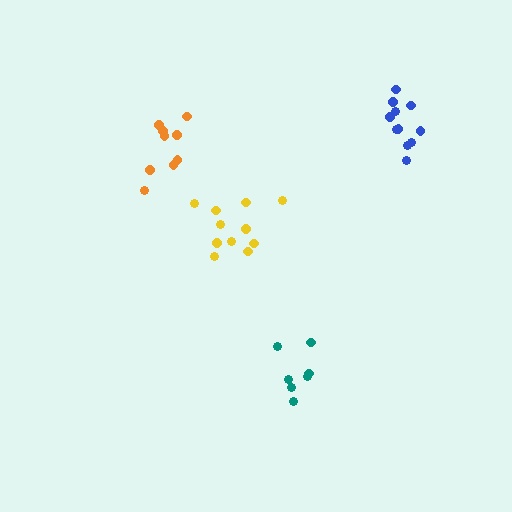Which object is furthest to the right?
The blue cluster is rightmost.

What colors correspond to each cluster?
The clusters are colored: teal, yellow, orange, blue.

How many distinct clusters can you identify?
There are 4 distinct clusters.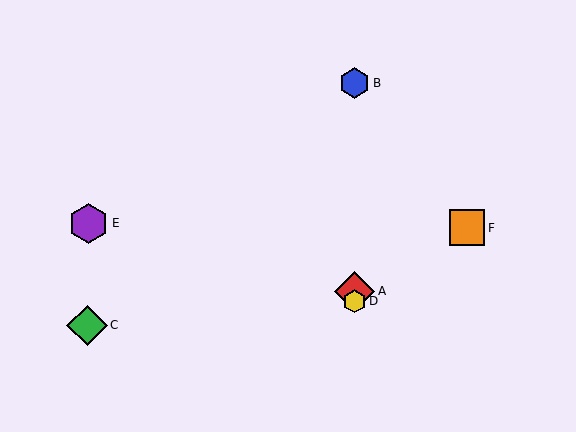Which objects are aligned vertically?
Objects A, B, D are aligned vertically.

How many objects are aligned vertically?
3 objects (A, B, D) are aligned vertically.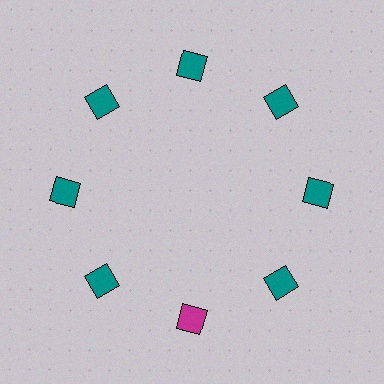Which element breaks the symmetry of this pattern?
The magenta square at roughly the 6 o'clock position breaks the symmetry. All other shapes are teal squares.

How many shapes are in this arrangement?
There are 8 shapes arranged in a ring pattern.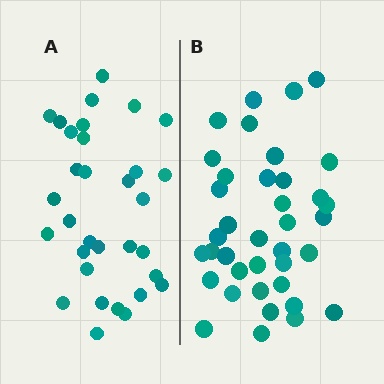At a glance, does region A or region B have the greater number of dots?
Region B (the right region) has more dots.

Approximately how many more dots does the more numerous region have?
Region B has about 6 more dots than region A.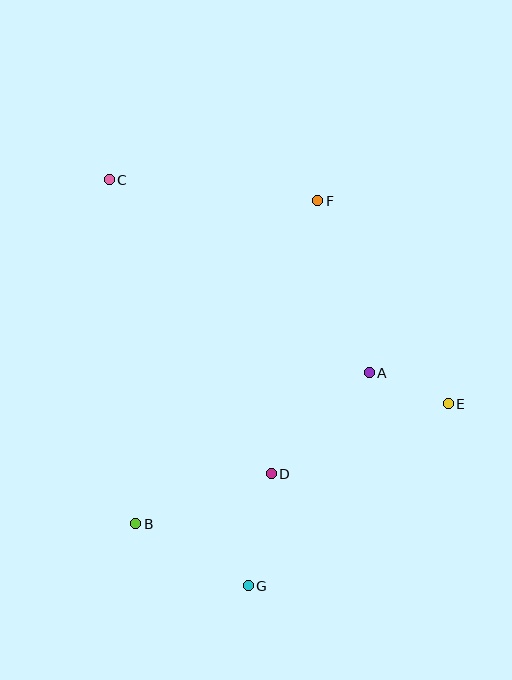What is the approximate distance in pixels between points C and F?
The distance between C and F is approximately 210 pixels.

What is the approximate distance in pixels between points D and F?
The distance between D and F is approximately 277 pixels.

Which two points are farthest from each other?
Points C and G are farthest from each other.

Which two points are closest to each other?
Points A and E are closest to each other.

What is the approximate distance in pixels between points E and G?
The distance between E and G is approximately 271 pixels.